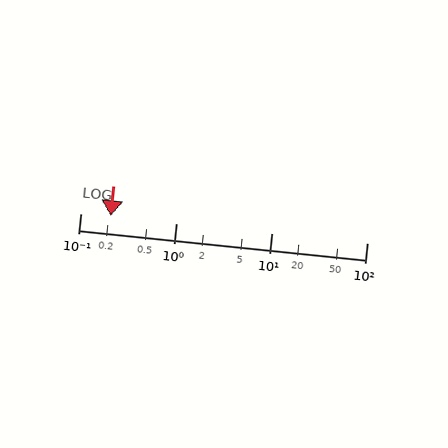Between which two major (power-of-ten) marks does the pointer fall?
The pointer is between 0.1 and 1.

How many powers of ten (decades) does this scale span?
The scale spans 3 decades, from 0.1 to 100.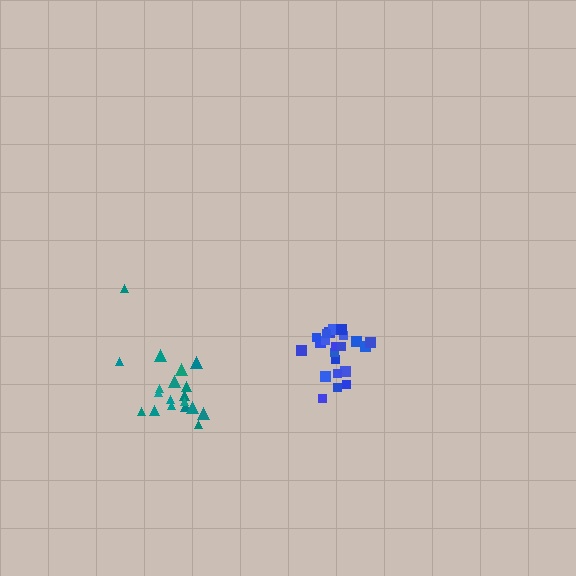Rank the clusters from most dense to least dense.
blue, teal.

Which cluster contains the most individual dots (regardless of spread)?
Blue (22).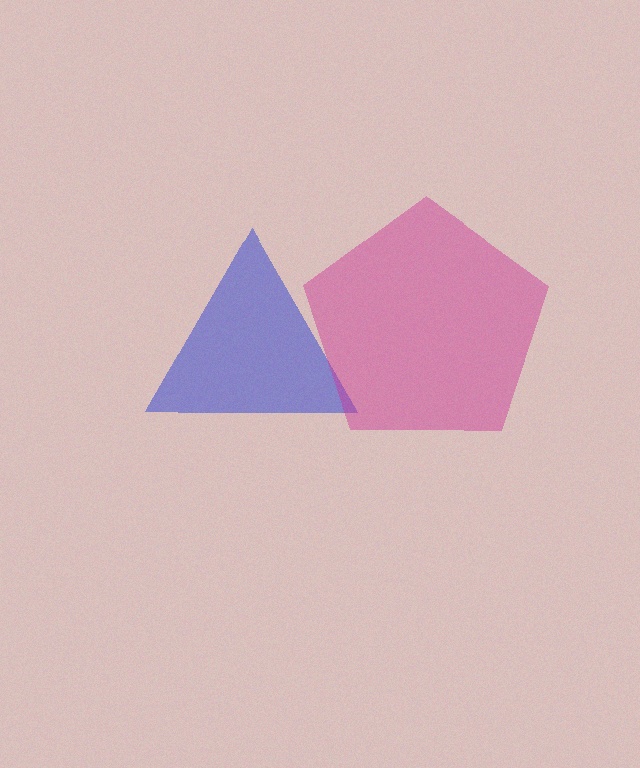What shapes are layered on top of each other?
The layered shapes are: a blue triangle, a magenta pentagon.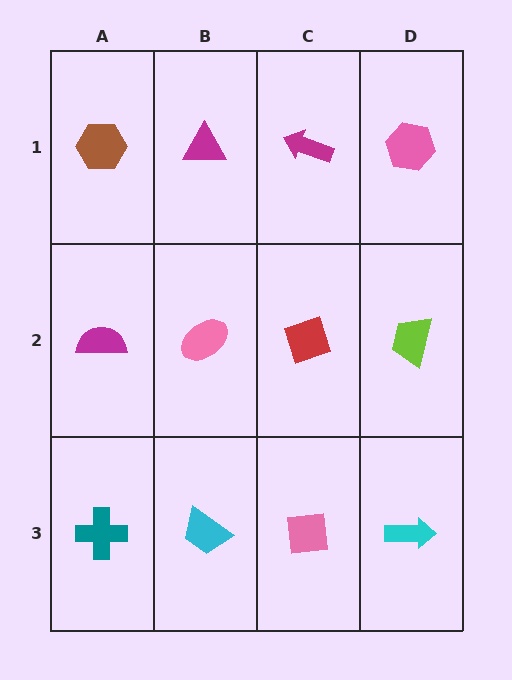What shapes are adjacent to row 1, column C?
A red diamond (row 2, column C), a magenta triangle (row 1, column B), a pink hexagon (row 1, column D).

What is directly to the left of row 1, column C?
A magenta triangle.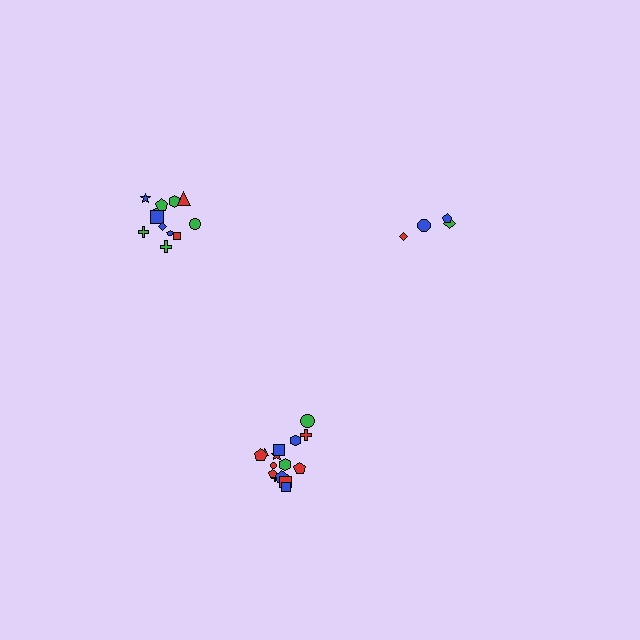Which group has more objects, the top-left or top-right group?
The top-left group.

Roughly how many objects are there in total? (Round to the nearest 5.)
Roughly 30 objects in total.